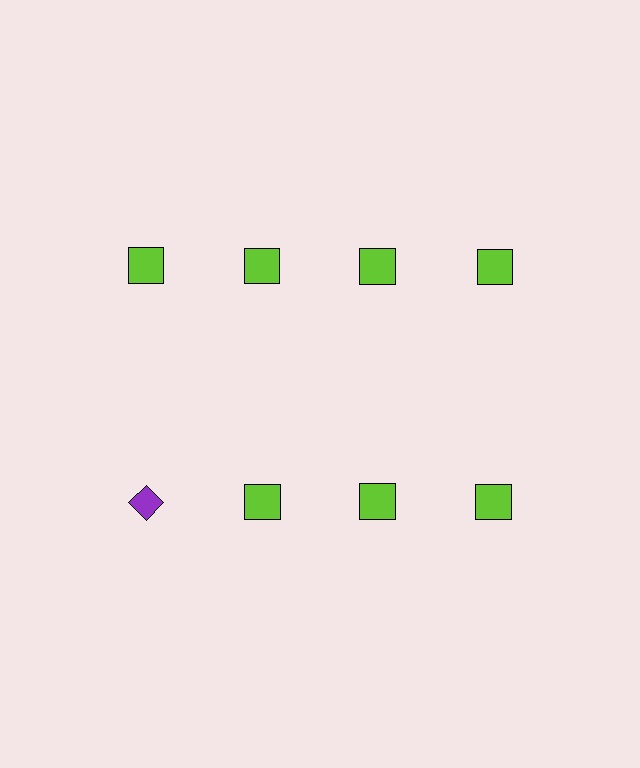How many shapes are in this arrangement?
There are 8 shapes arranged in a grid pattern.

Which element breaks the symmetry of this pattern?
The purple diamond in the second row, leftmost column breaks the symmetry. All other shapes are lime squares.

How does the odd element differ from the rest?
It differs in both color (purple instead of lime) and shape (diamond instead of square).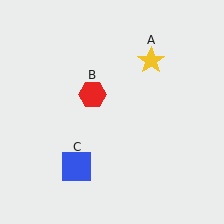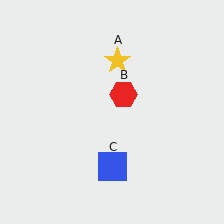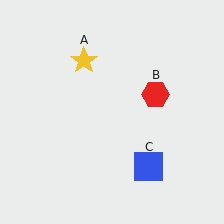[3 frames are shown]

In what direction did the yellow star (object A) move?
The yellow star (object A) moved left.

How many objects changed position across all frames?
3 objects changed position: yellow star (object A), red hexagon (object B), blue square (object C).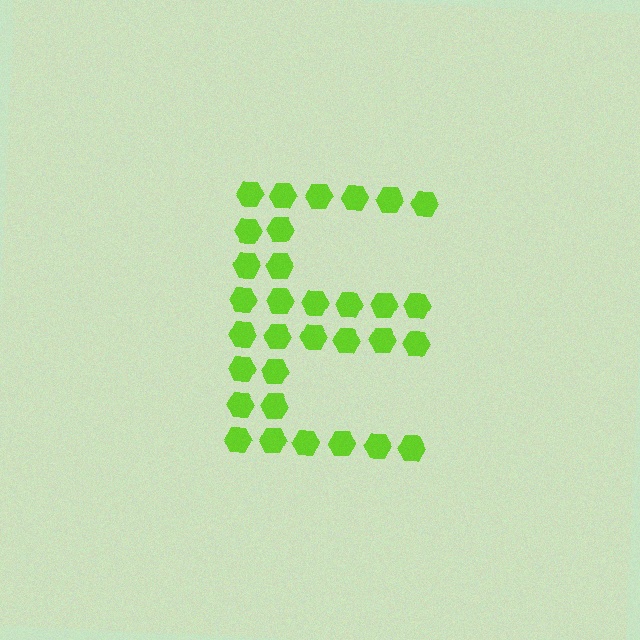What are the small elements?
The small elements are hexagons.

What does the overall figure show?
The overall figure shows the letter E.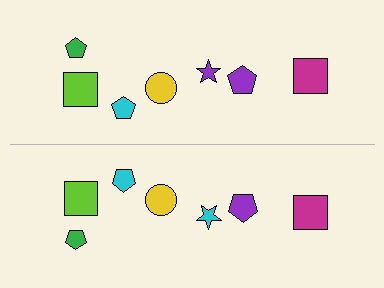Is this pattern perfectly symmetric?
No, the pattern is not perfectly symmetric. The cyan star on the bottom side breaks the symmetry — its mirror counterpart is purple.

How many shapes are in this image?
There are 14 shapes in this image.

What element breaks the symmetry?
The cyan star on the bottom side breaks the symmetry — its mirror counterpart is purple.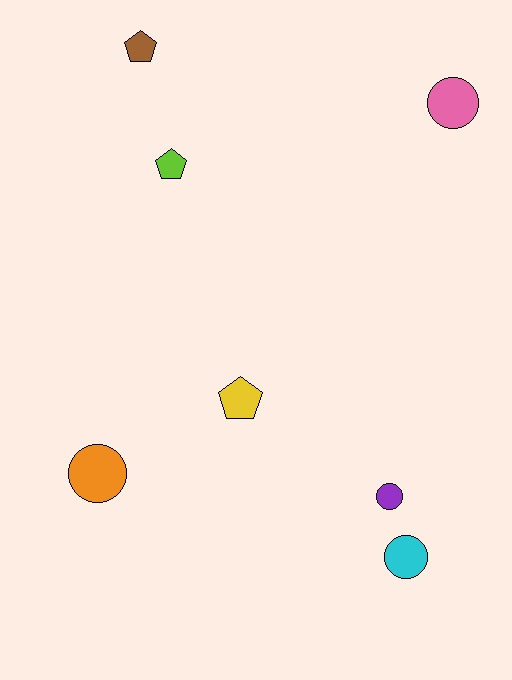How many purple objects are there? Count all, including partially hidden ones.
There is 1 purple object.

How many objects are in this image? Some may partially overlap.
There are 7 objects.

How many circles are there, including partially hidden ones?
There are 4 circles.